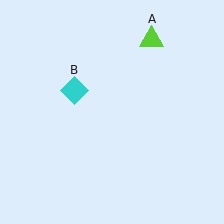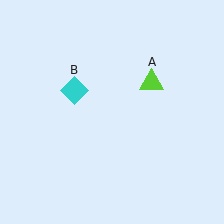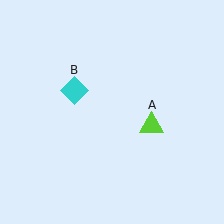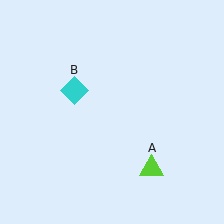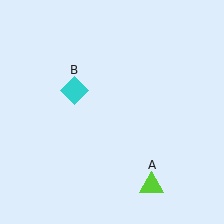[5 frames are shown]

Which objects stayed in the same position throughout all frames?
Cyan diamond (object B) remained stationary.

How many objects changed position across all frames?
1 object changed position: lime triangle (object A).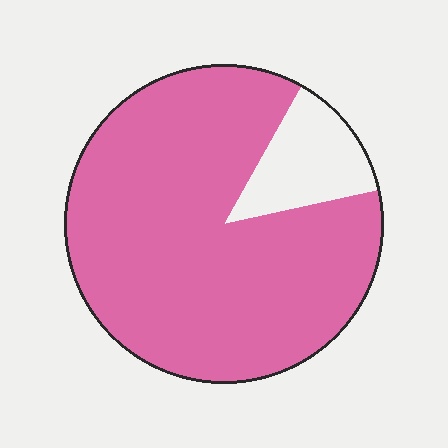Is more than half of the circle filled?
Yes.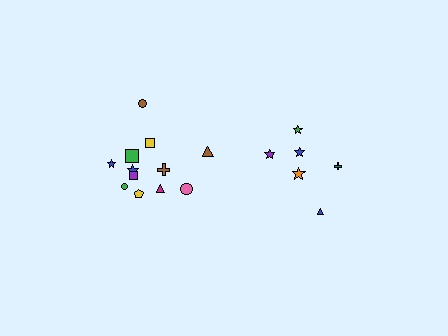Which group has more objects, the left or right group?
The left group.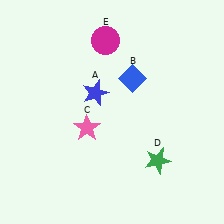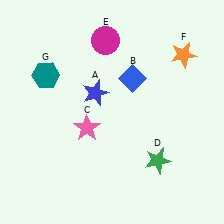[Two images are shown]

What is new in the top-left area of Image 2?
A teal hexagon (G) was added in the top-left area of Image 2.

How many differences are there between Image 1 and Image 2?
There are 2 differences between the two images.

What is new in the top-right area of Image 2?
An orange star (F) was added in the top-right area of Image 2.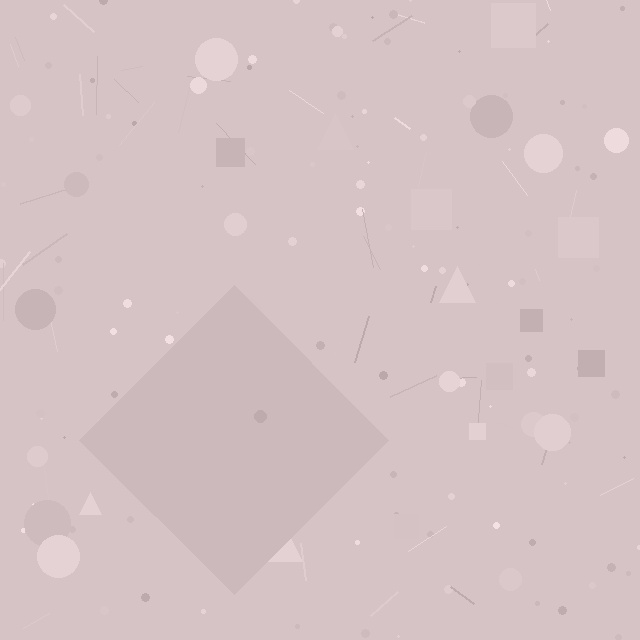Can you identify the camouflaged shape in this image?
The camouflaged shape is a diamond.